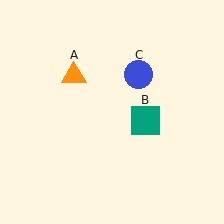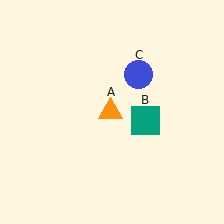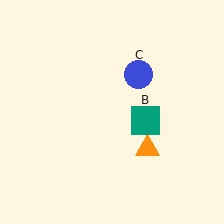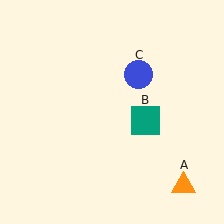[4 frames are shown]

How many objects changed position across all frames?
1 object changed position: orange triangle (object A).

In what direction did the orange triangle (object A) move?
The orange triangle (object A) moved down and to the right.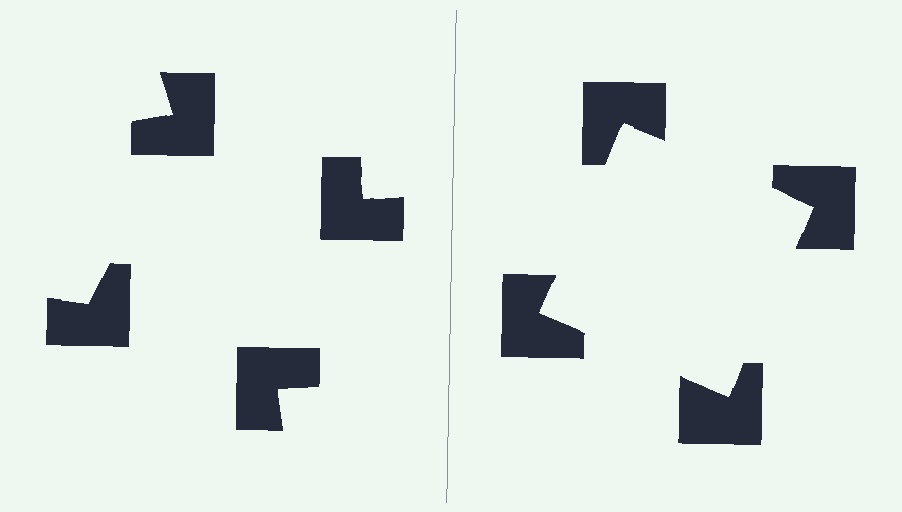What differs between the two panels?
The notched squares are positioned identically on both sides; only the wedge orientations differ. On the right they align to a square; on the left they are misaligned.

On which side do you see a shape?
An illusory square appears on the right side. On the left side the wedge cuts are rotated, so no coherent shape forms.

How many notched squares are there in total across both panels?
8 — 4 on each side.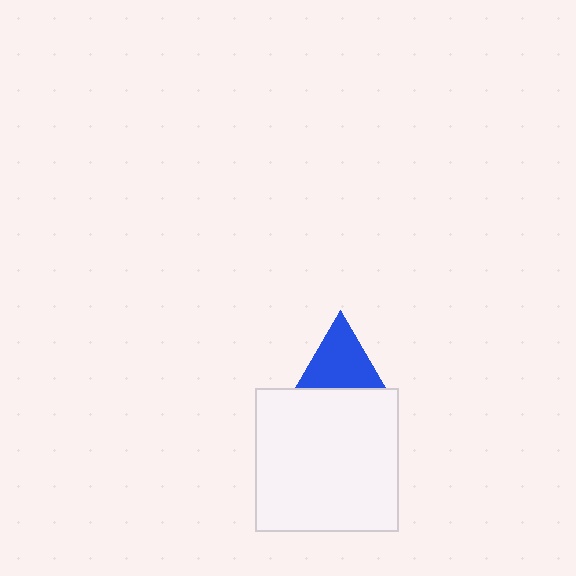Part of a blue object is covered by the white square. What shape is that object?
It is a triangle.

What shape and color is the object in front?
The object in front is a white square.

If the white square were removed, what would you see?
You would see the complete blue triangle.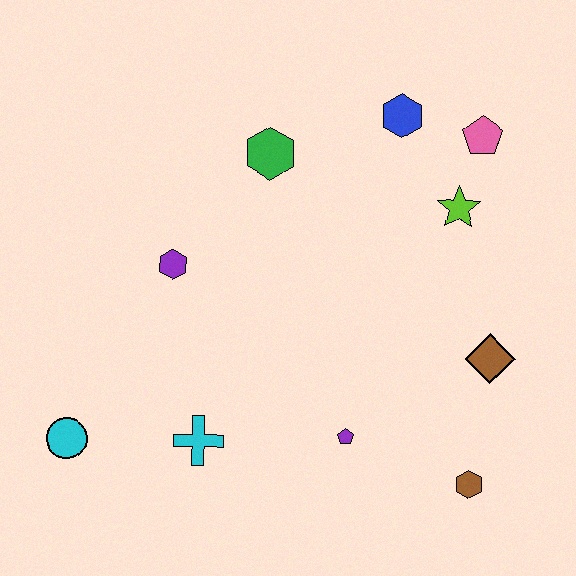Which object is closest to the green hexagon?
The blue hexagon is closest to the green hexagon.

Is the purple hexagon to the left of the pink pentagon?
Yes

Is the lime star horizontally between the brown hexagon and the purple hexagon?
Yes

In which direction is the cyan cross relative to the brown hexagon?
The cyan cross is to the left of the brown hexagon.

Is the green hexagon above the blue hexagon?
No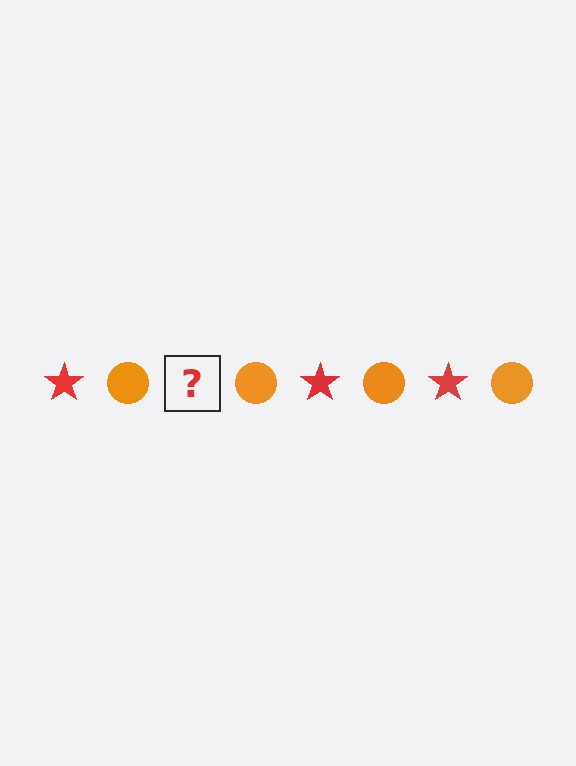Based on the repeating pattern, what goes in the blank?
The blank should be a red star.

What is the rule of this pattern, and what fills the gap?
The rule is that the pattern alternates between red star and orange circle. The gap should be filled with a red star.